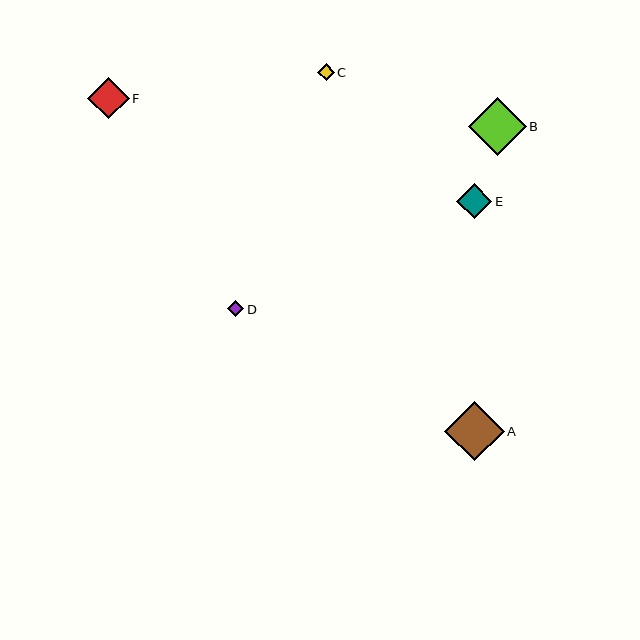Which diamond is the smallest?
Diamond D is the smallest with a size of approximately 16 pixels.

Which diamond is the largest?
Diamond A is the largest with a size of approximately 60 pixels.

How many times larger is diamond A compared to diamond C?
Diamond A is approximately 3.6 times the size of diamond C.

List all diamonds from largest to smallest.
From largest to smallest: A, B, F, E, C, D.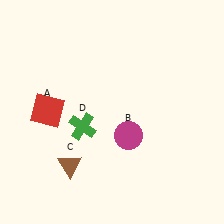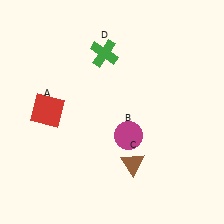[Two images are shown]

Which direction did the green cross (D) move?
The green cross (D) moved up.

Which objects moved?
The objects that moved are: the brown triangle (C), the green cross (D).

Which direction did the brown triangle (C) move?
The brown triangle (C) moved right.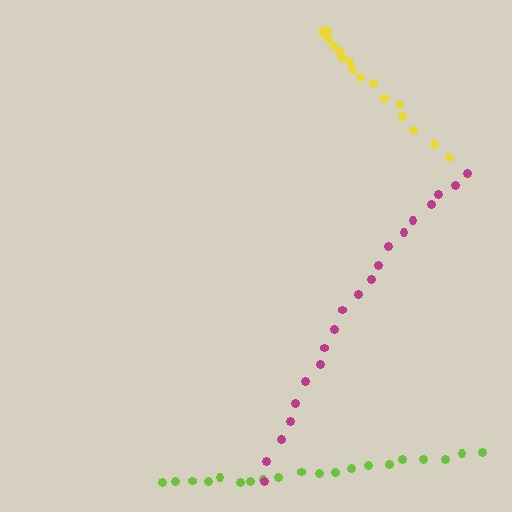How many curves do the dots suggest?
There are 3 distinct paths.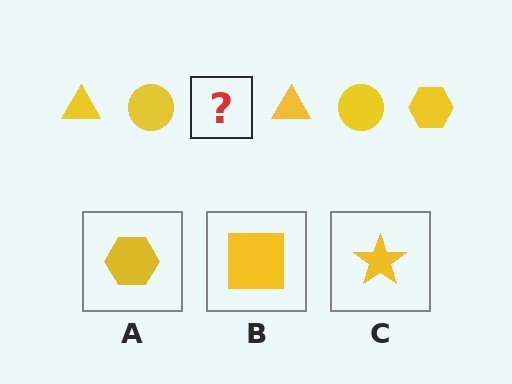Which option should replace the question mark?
Option A.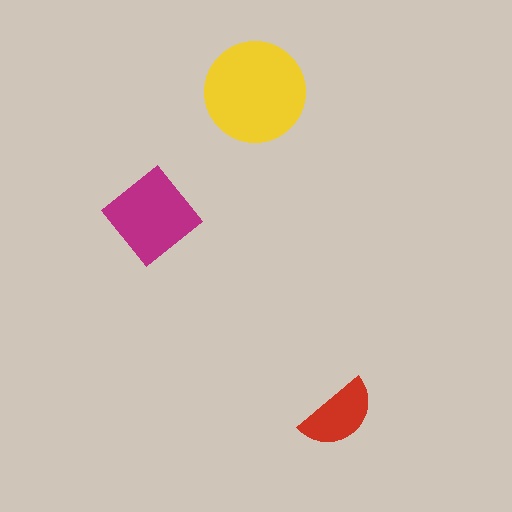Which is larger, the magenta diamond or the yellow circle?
The yellow circle.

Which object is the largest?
The yellow circle.